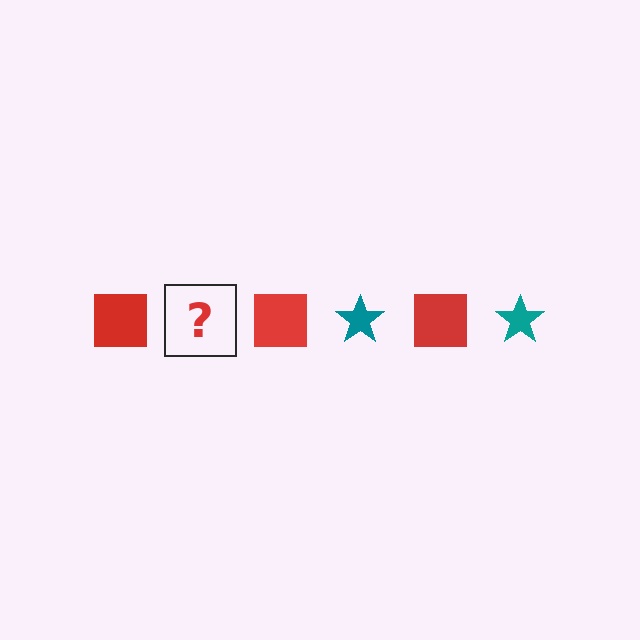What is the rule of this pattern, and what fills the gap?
The rule is that the pattern alternates between red square and teal star. The gap should be filled with a teal star.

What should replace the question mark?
The question mark should be replaced with a teal star.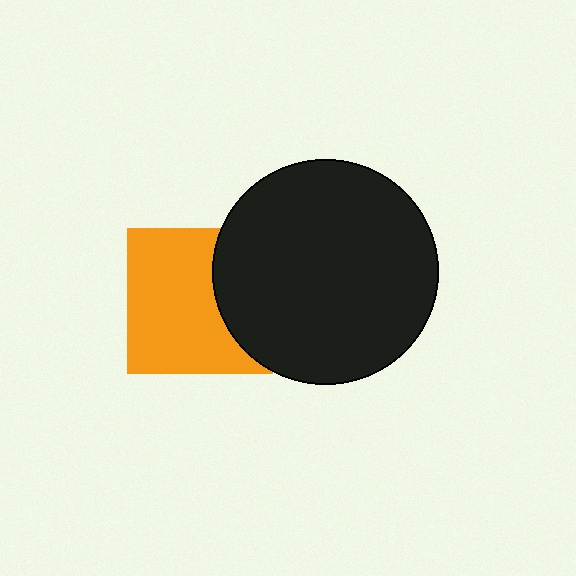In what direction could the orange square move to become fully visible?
The orange square could move left. That would shift it out from behind the black circle entirely.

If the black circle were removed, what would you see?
You would see the complete orange square.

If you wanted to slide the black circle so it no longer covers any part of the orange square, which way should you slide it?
Slide it right — that is the most direct way to separate the two shapes.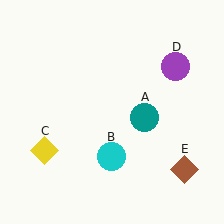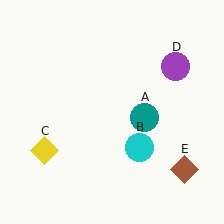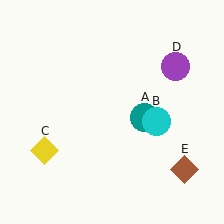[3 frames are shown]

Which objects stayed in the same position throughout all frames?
Teal circle (object A) and yellow diamond (object C) and purple circle (object D) and brown diamond (object E) remained stationary.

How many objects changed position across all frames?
1 object changed position: cyan circle (object B).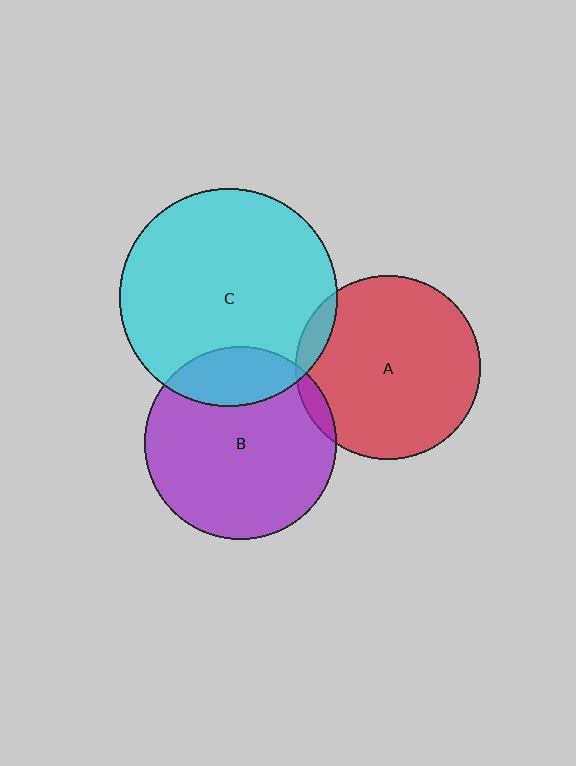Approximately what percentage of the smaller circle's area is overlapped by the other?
Approximately 20%.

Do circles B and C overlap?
Yes.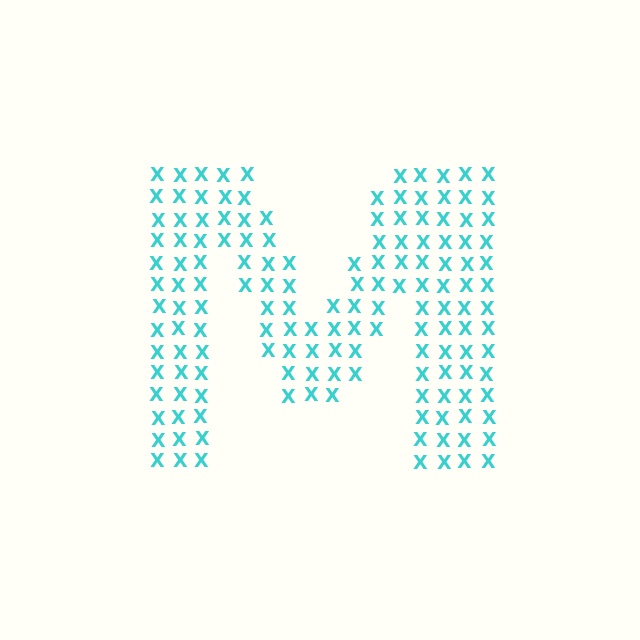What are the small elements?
The small elements are letter X's.